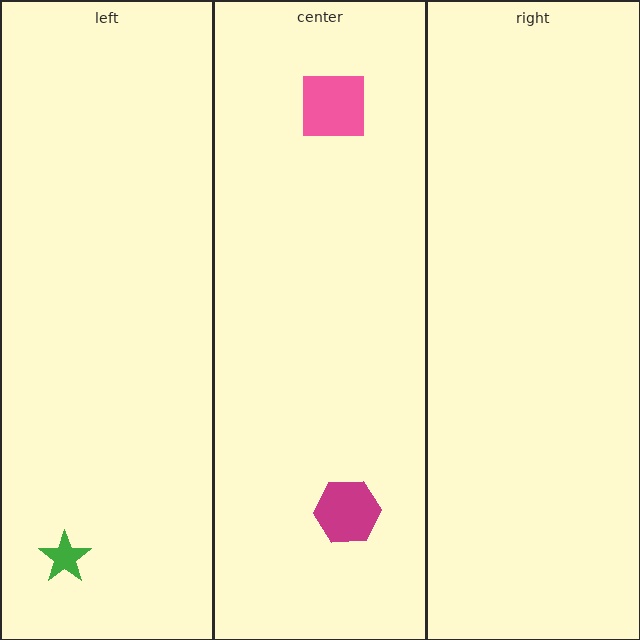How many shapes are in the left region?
1.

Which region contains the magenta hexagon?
The center region.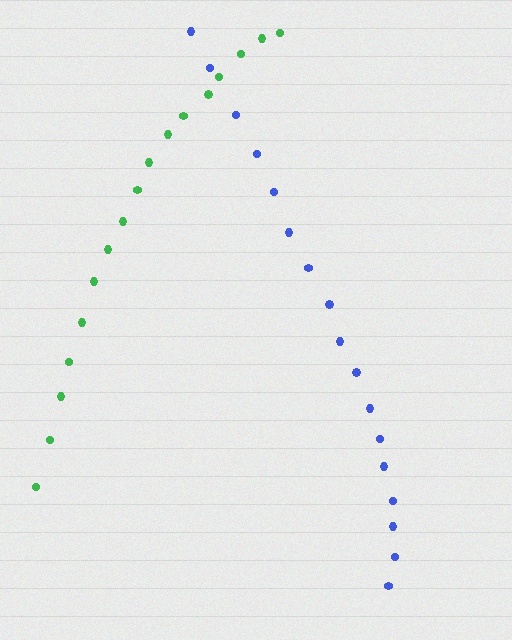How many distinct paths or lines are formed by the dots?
There are 2 distinct paths.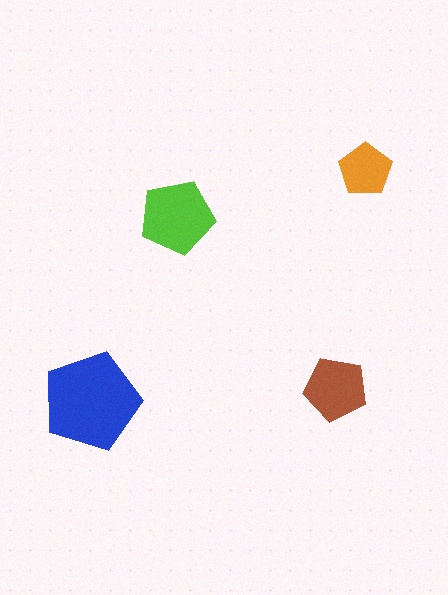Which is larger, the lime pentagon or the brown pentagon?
The lime one.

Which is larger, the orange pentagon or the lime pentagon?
The lime one.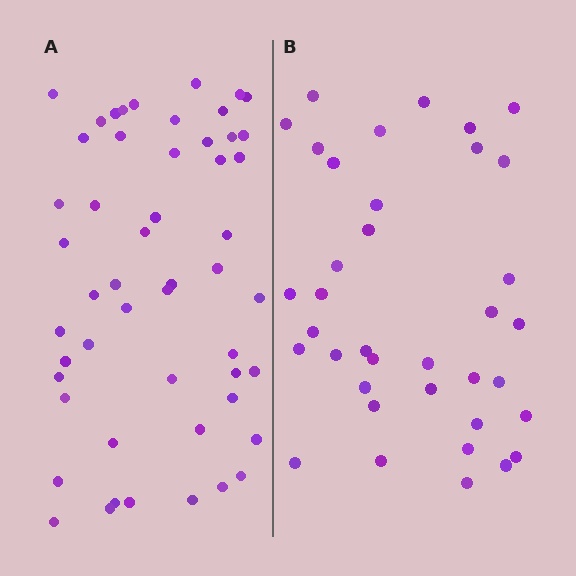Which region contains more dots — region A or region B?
Region A (the left region) has more dots.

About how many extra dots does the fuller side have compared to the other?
Region A has approximately 15 more dots than region B.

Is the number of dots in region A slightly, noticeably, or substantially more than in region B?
Region A has noticeably more, but not dramatically so. The ratio is roughly 1.4 to 1.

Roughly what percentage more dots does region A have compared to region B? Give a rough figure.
About 40% more.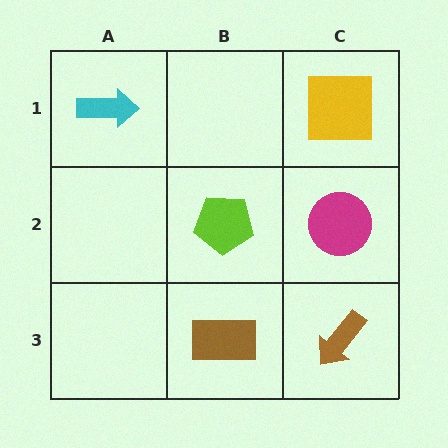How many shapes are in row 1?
2 shapes.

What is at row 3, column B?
A brown rectangle.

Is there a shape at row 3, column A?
No, that cell is empty.